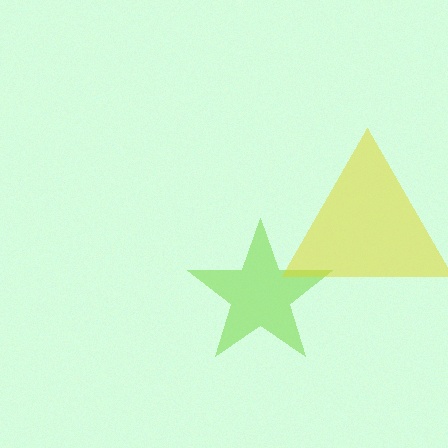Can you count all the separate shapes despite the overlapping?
Yes, there are 2 separate shapes.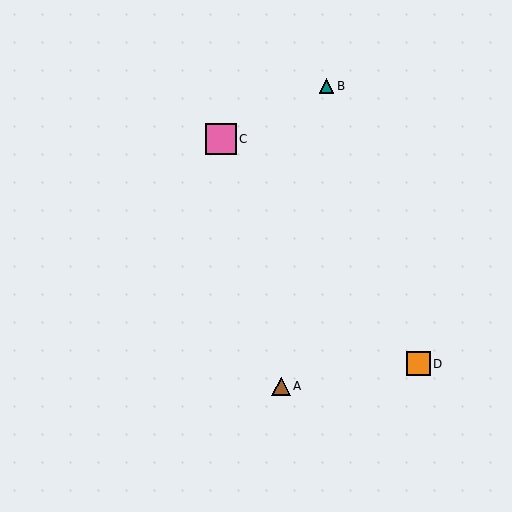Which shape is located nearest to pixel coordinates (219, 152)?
The pink square (labeled C) at (221, 139) is nearest to that location.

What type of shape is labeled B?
Shape B is a teal triangle.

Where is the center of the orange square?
The center of the orange square is at (418, 364).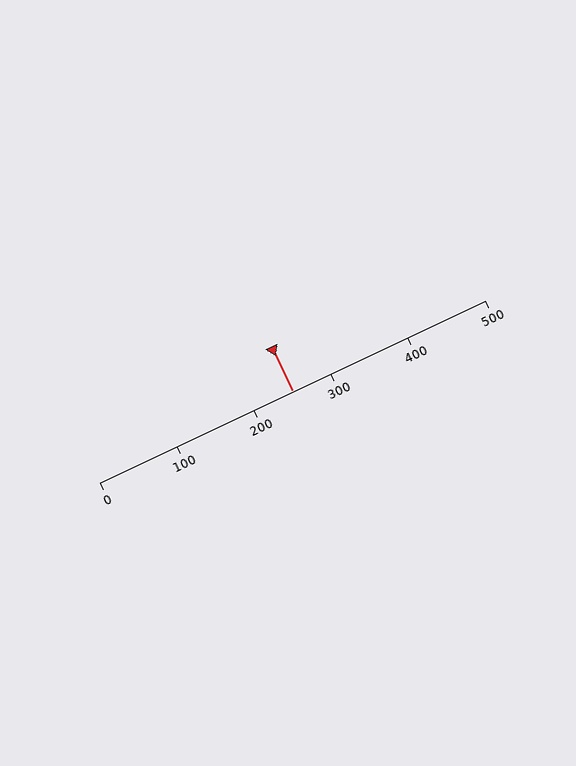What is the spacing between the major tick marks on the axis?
The major ticks are spaced 100 apart.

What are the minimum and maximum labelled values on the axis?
The axis runs from 0 to 500.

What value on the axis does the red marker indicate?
The marker indicates approximately 250.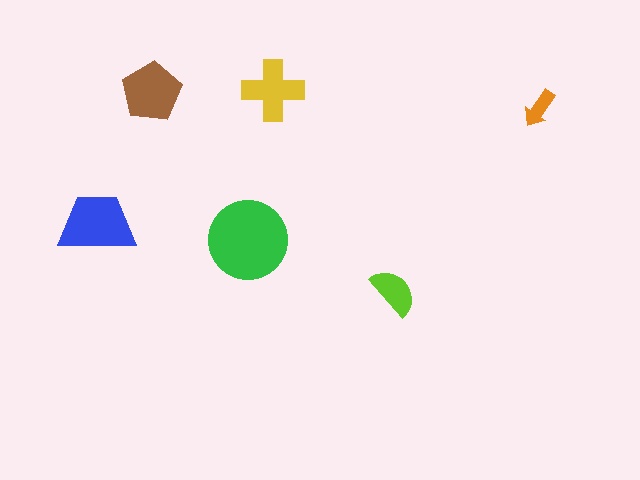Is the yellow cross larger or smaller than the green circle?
Smaller.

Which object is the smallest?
The orange arrow.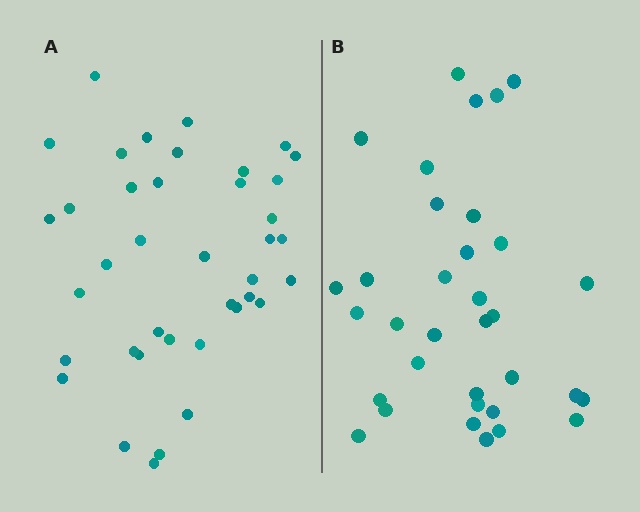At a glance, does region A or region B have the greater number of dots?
Region A (the left region) has more dots.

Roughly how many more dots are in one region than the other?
Region A has about 5 more dots than region B.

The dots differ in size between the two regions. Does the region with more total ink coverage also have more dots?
No. Region B has more total ink coverage because its dots are larger, but region A actually contains more individual dots. Total area can be misleading — the number of items is what matters here.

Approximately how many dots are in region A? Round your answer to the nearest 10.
About 40 dots. (The exact count is 39, which rounds to 40.)